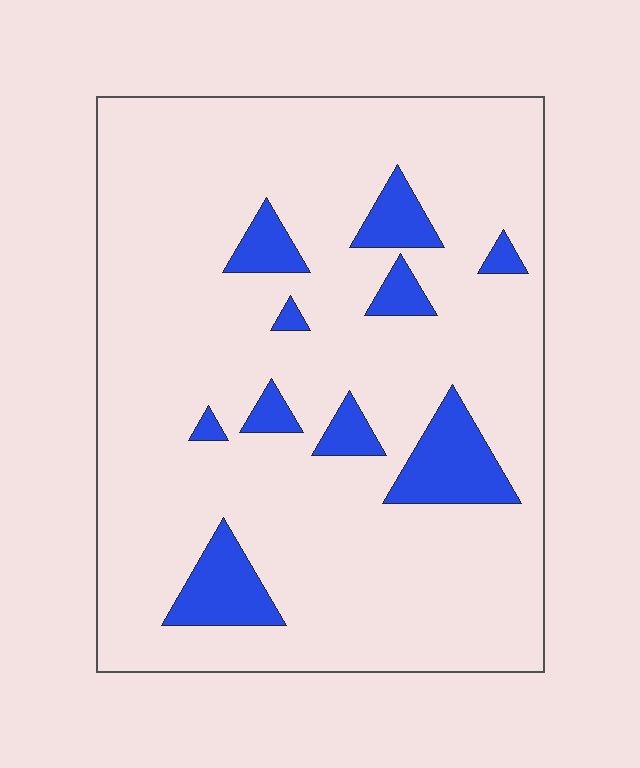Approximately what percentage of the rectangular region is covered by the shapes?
Approximately 10%.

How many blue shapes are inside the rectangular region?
10.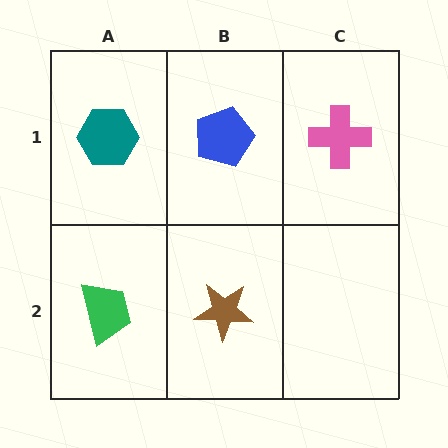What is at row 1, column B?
A blue pentagon.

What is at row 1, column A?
A teal hexagon.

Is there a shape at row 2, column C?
No, that cell is empty.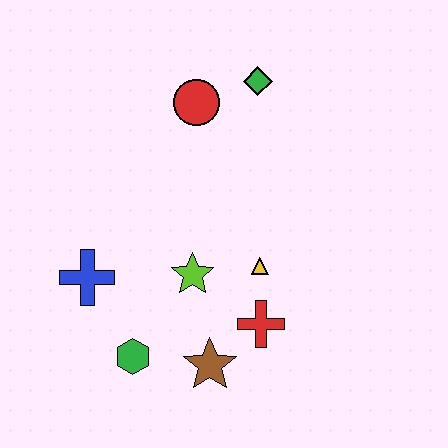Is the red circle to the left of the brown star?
Yes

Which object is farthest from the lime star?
The green diamond is farthest from the lime star.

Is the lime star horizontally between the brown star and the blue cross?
Yes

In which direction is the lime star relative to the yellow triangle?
The lime star is to the left of the yellow triangle.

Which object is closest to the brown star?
The red cross is closest to the brown star.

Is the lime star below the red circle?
Yes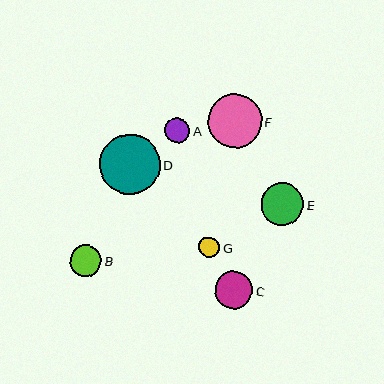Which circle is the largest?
Circle D is the largest with a size of approximately 60 pixels.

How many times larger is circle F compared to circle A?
Circle F is approximately 2.1 times the size of circle A.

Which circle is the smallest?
Circle G is the smallest with a size of approximately 21 pixels.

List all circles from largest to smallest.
From largest to smallest: D, F, E, C, B, A, G.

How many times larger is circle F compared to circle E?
Circle F is approximately 1.3 times the size of circle E.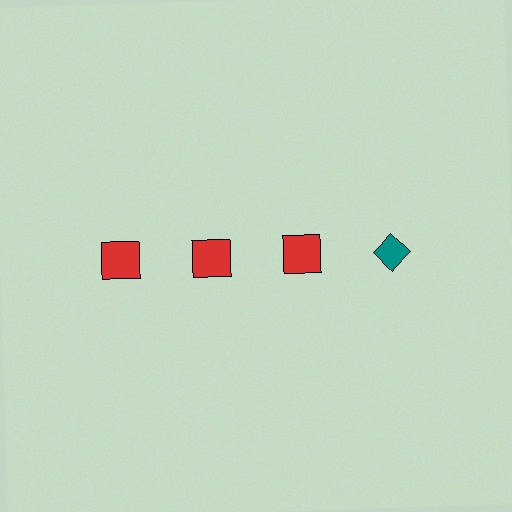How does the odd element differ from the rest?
It differs in both color (teal instead of red) and shape (diamond instead of square).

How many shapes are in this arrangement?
There are 4 shapes arranged in a grid pattern.